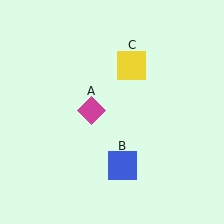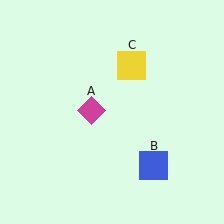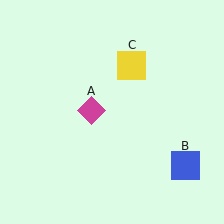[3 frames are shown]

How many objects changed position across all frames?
1 object changed position: blue square (object B).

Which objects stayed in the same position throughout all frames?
Magenta diamond (object A) and yellow square (object C) remained stationary.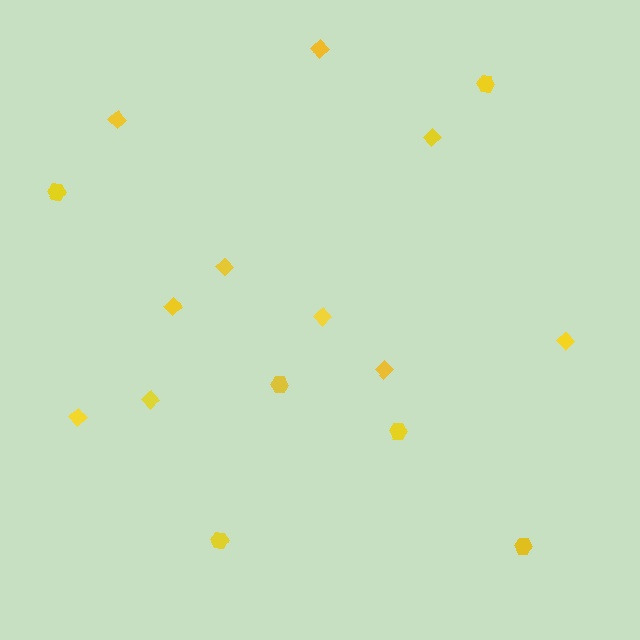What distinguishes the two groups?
There are 2 groups: one group of diamonds (10) and one group of hexagons (6).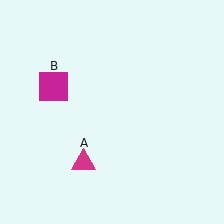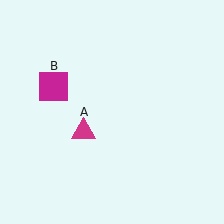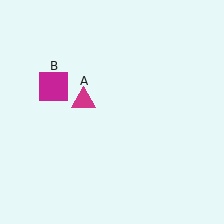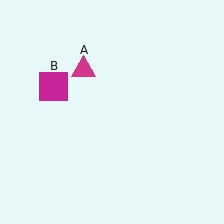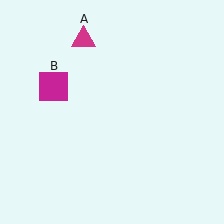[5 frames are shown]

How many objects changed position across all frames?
1 object changed position: magenta triangle (object A).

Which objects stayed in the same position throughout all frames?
Magenta square (object B) remained stationary.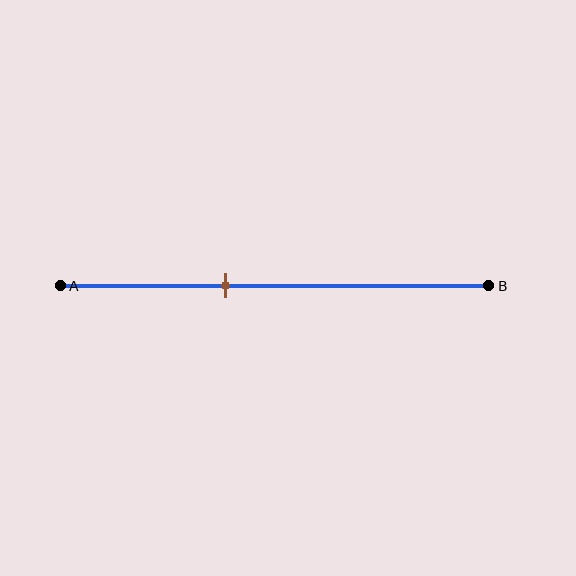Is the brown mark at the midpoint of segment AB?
No, the mark is at about 40% from A, not at the 50% midpoint.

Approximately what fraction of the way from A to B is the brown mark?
The brown mark is approximately 40% of the way from A to B.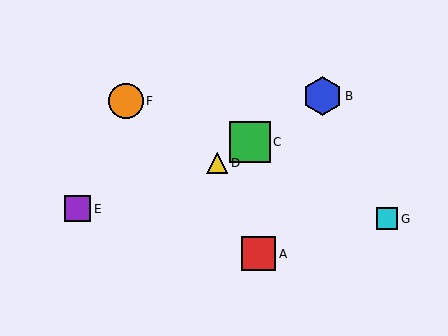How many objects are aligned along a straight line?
3 objects (B, C, D) are aligned along a straight line.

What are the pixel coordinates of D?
Object D is at (217, 163).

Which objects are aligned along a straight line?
Objects B, C, D are aligned along a straight line.